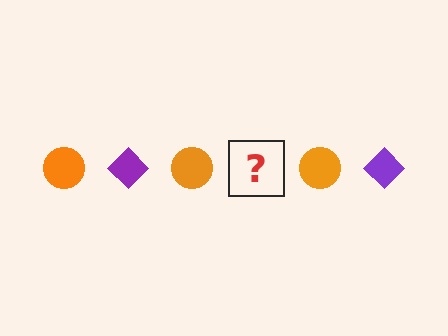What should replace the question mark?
The question mark should be replaced with a purple diamond.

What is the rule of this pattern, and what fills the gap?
The rule is that the pattern alternates between orange circle and purple diamond. The gap should be filled with a purple diamond.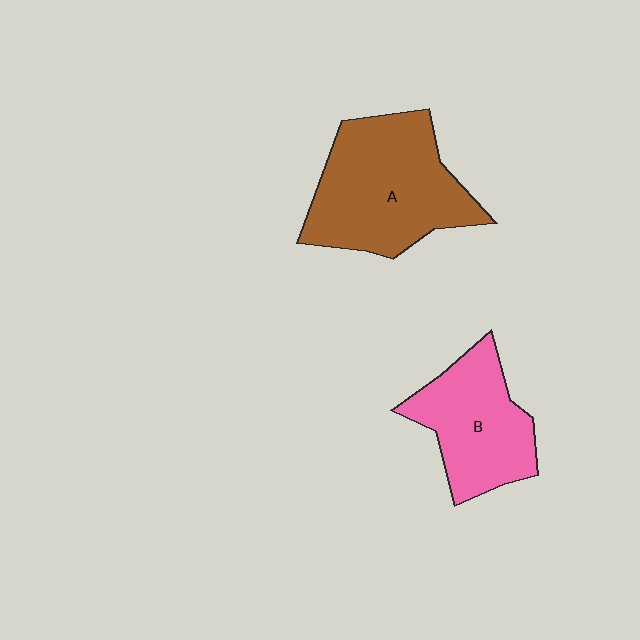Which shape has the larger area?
Shape A (brown).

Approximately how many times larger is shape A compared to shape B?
Approximately 1.4 times.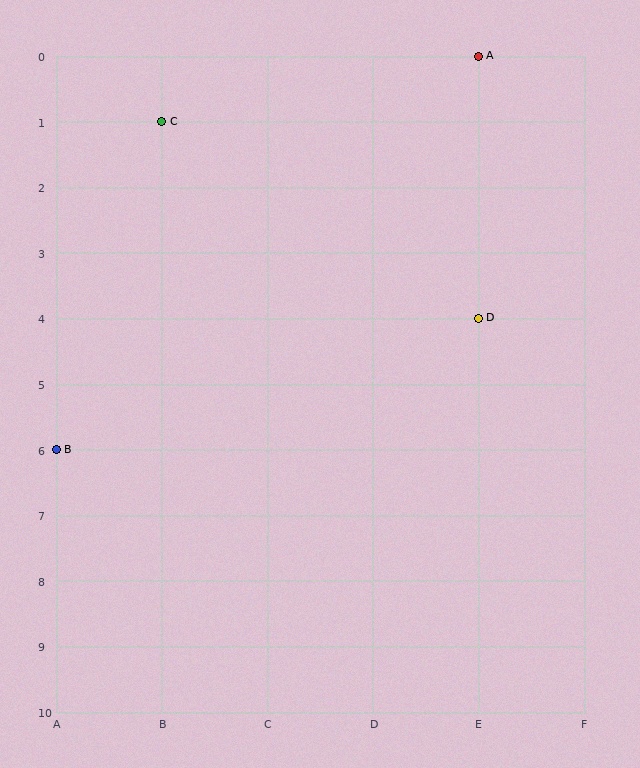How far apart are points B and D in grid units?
Points B and D are 4 columns and 2 rows apart (about 4.5 grid units diagonally).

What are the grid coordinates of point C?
Point C is at grid coordinates (B, 1).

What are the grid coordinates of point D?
Point D is at grid coordinates (E, 4).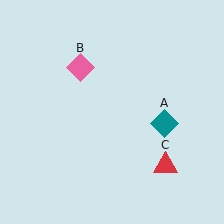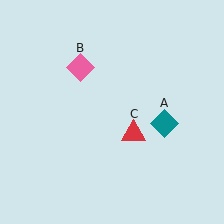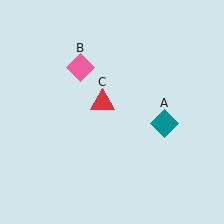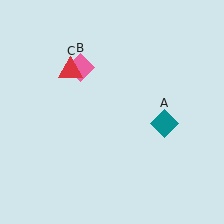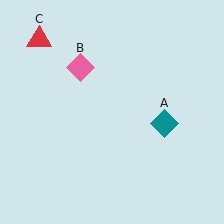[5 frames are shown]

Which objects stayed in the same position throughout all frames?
Teal diamond (object A) and pink diamond (object B) remained stationary.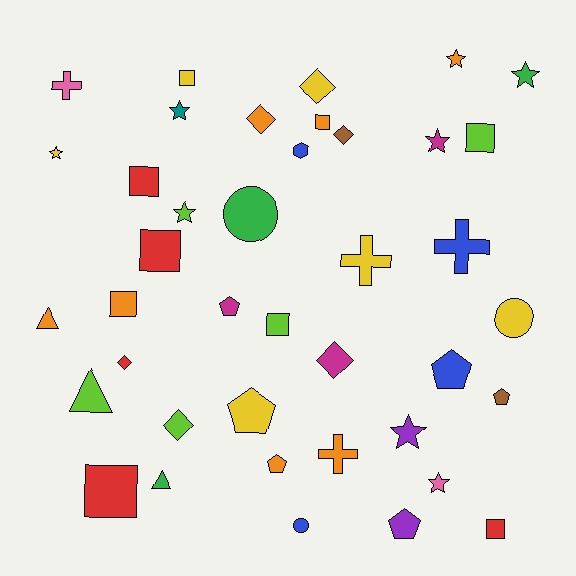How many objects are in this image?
There are 40 objects.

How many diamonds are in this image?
There are 6 diamonds.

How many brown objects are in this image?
There are 2 brown objects.